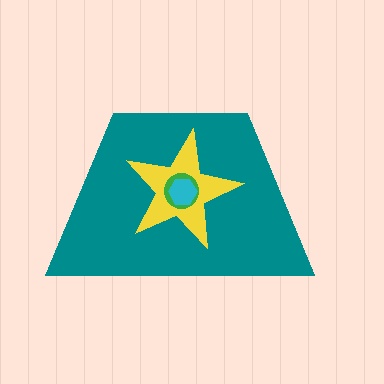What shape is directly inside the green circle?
The cyan hexagon.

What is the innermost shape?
The cyan hexagon.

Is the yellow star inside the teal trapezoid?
Yes.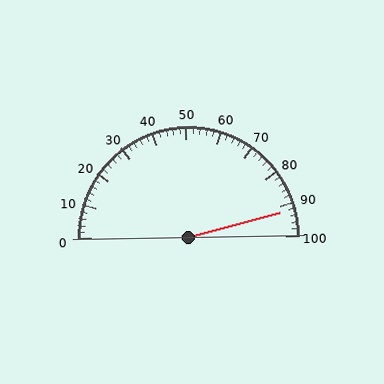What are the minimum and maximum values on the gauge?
The gauge ranges from 0 to 100.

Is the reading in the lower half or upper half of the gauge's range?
The reading is in the upper half of the range (0 to 100).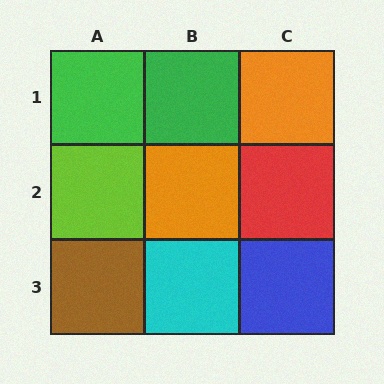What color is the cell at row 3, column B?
Cyan.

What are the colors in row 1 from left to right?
Green, green, orange.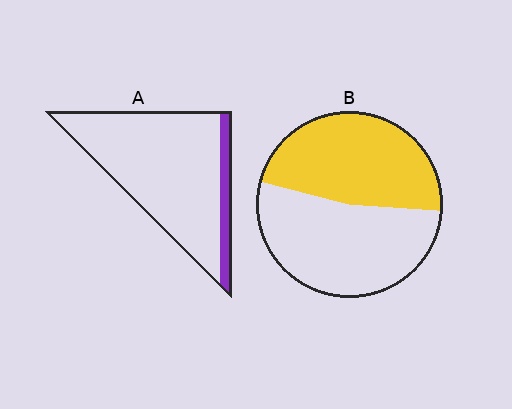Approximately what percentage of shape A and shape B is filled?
A is approximately 10% and B is approximately 45%.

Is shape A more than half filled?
No.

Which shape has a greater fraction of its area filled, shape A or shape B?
Shape B.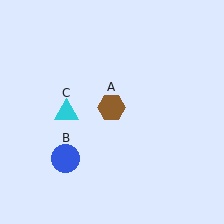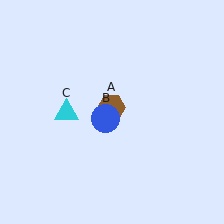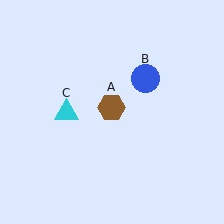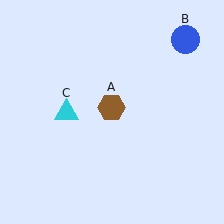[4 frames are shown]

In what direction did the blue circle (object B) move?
The blue circle (object B) moved up and to the right.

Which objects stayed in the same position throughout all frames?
Brown hexagon (object A) and cyan triangle (object C) remained stationary.